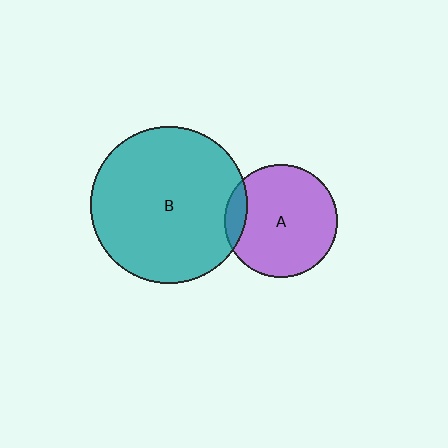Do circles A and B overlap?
Yes.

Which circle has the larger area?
Circle B (teal).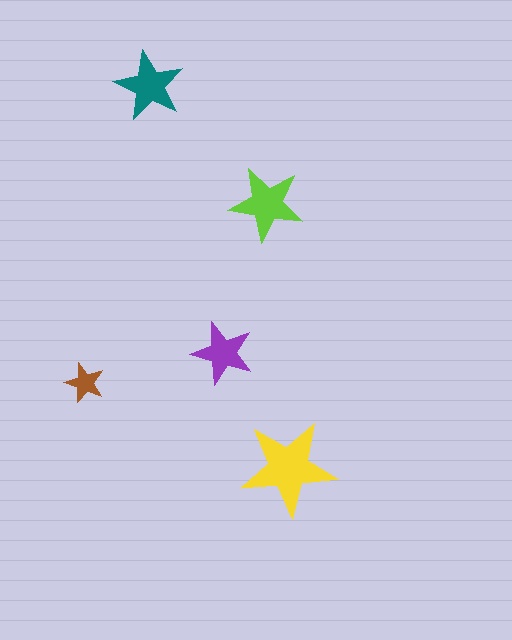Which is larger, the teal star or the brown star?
The teal one.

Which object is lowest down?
The yellow star is bottommost.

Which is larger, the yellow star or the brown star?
The yellow one.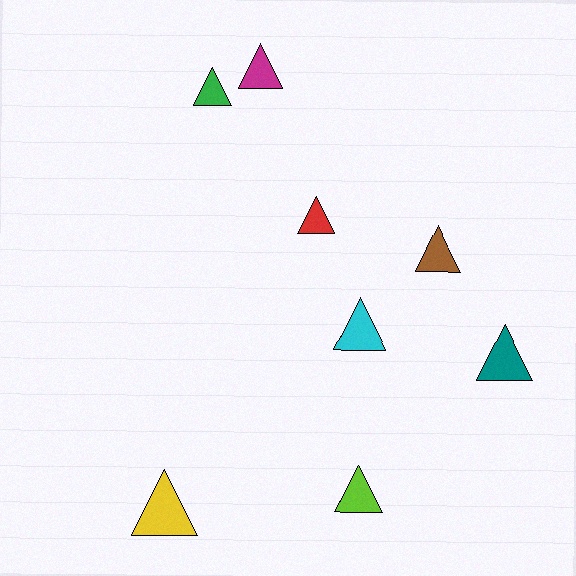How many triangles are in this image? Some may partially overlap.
There are 8 triangles.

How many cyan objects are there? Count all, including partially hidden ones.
There is 1 cyan object.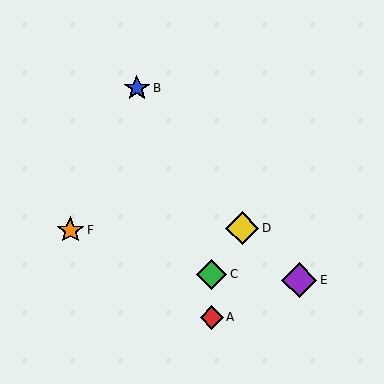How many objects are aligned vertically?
2 objects (A, C) are aligned vertically.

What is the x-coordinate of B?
Object B is at x≈137.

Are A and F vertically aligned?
No, A is at x≈212 and F is at x≈70.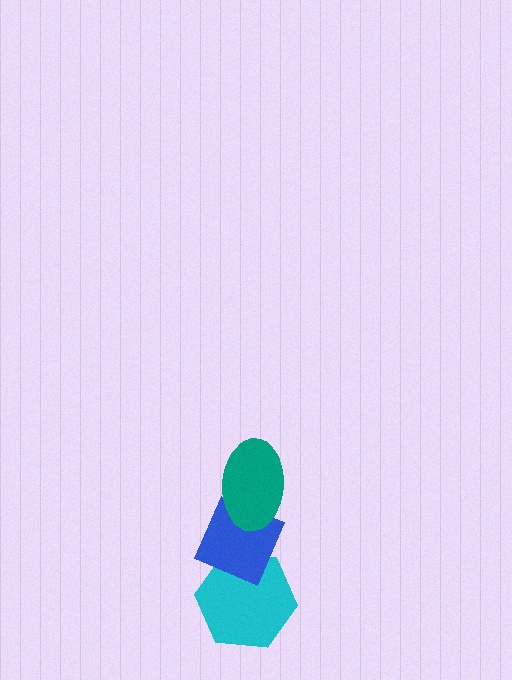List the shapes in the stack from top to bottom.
From top to bottom: the teal ellipse, the blue diamond, the cyan hexagon.